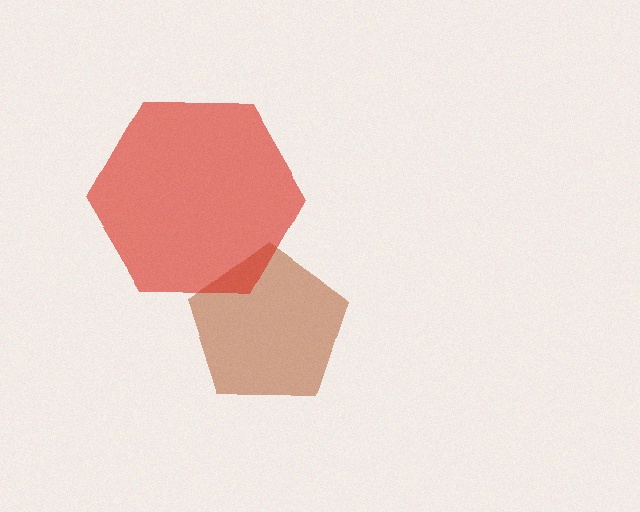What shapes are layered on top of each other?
The layered shapes are: a brown pentagon, a red hexagon.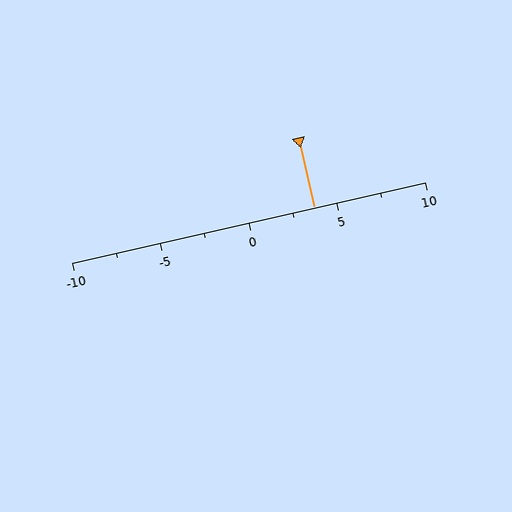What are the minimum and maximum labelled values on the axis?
The axis runs from -10 to 10.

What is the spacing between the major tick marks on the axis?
The major ticks are spaced 5 apart.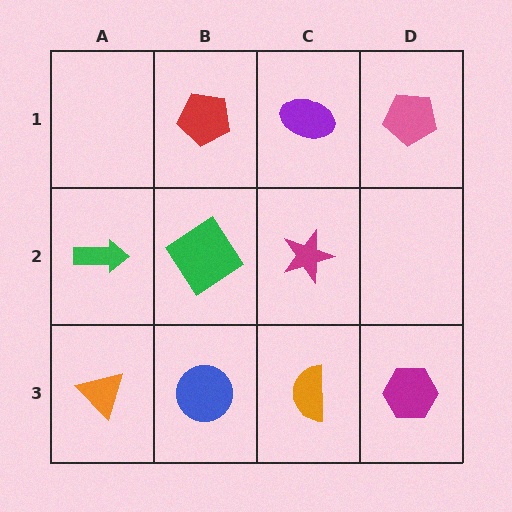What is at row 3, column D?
A magenta hexagon.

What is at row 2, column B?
A green diamond.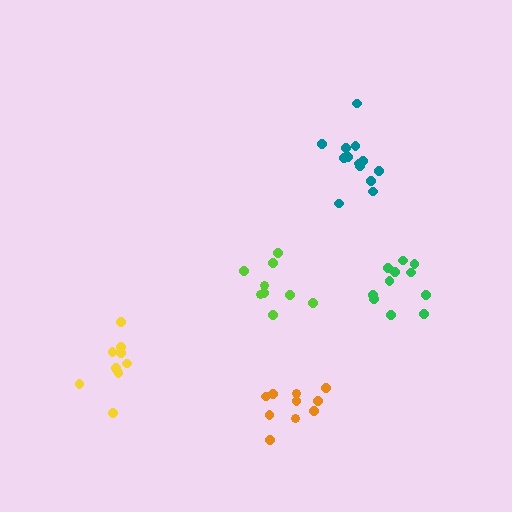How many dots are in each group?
Group 1: 9 dots, Group 2: 13 dots, Group 3: 10 dots, Group 4: 10 dots, Group 5: 11 dots (53 total).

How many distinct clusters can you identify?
There are 5 distinct clusters.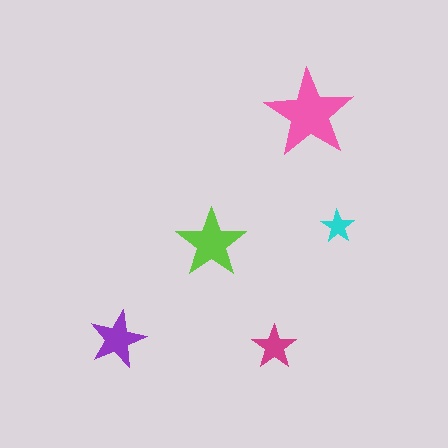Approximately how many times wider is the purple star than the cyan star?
About 1.5 times wider.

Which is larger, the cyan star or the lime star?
The lime one.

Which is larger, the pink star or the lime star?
The pink one.